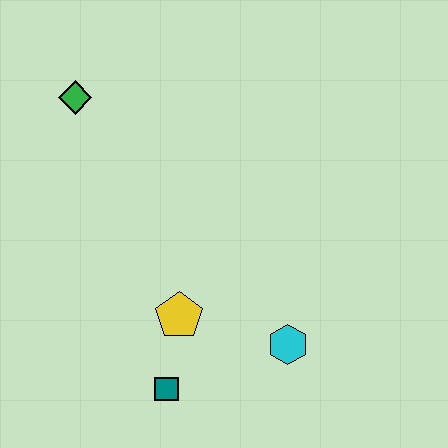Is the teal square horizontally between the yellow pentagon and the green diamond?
Yes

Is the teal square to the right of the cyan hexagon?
No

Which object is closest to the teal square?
The yellow pentagon is closest to the teal square.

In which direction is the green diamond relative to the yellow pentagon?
The green diamond is above the yellow pentagon.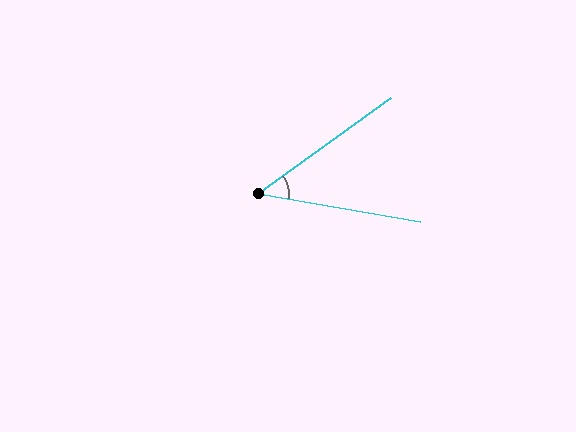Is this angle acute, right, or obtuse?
It is acute.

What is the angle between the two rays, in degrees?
Approximately 46 degrees.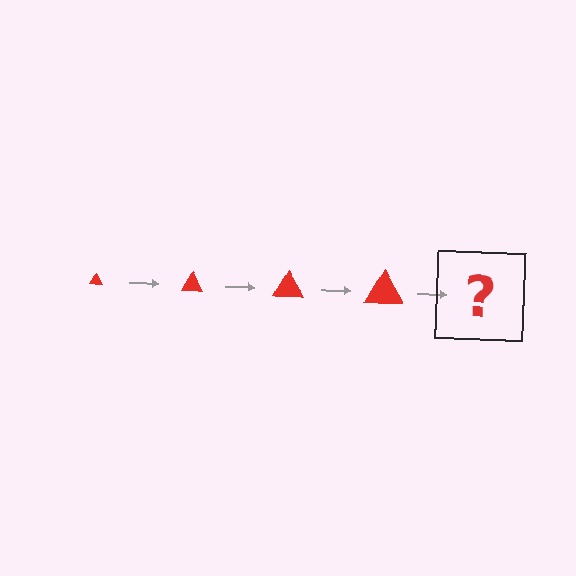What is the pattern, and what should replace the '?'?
The pattern is that the triangle gets progressively larger each step. The '?' should be a red triangle, larger than the previous one.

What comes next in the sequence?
The next element should be a red triangle, larger than the previous one.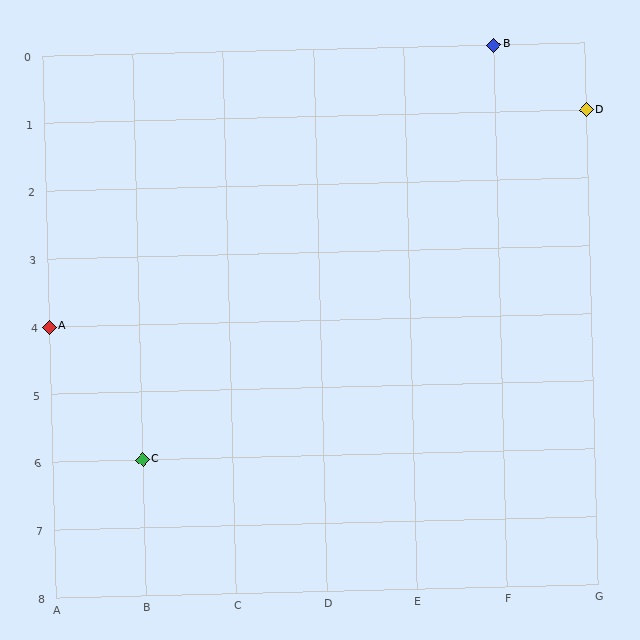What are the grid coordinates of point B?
Point B is at grid coordinates (F, 0).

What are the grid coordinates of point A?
Point A is at grid coordinates (A, 4).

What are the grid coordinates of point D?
Point D is at grid coordinates (G, 1).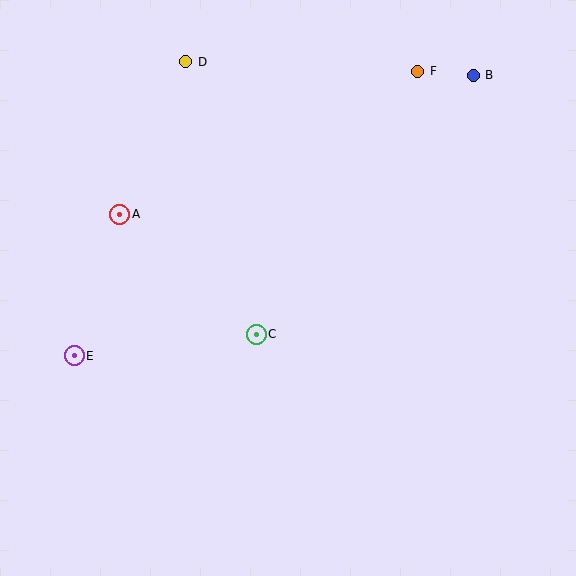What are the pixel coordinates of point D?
Point D is at (186, 62).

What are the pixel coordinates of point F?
Point F is at (418, 71).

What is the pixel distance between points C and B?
The distance between C and B is 338 pixels.